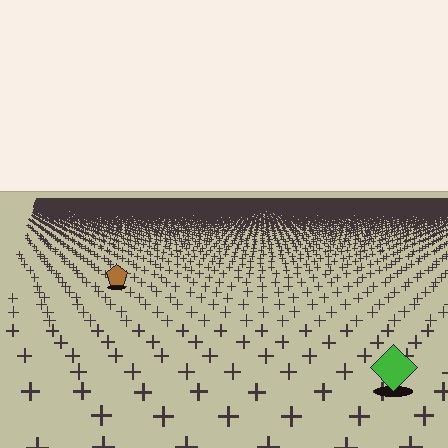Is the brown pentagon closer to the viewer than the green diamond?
No. The green diamond is closer — you can tell from the texture gradient: the ground texture is coarser near it.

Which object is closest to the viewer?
The green diamond is closest. The texture marks near it are larger and more spread out.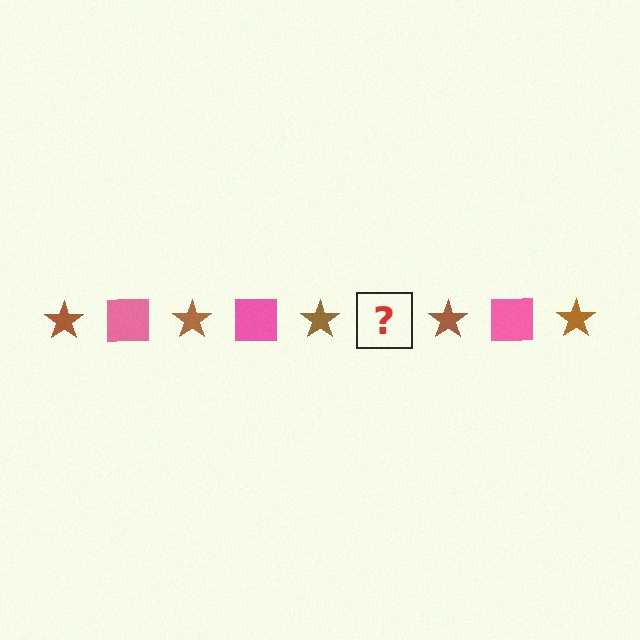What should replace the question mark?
The question mark should be replaced with a pink square.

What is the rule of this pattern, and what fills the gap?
The rule is that the pattern alternates between brown star and pink square. The gap should be filled with a pink square.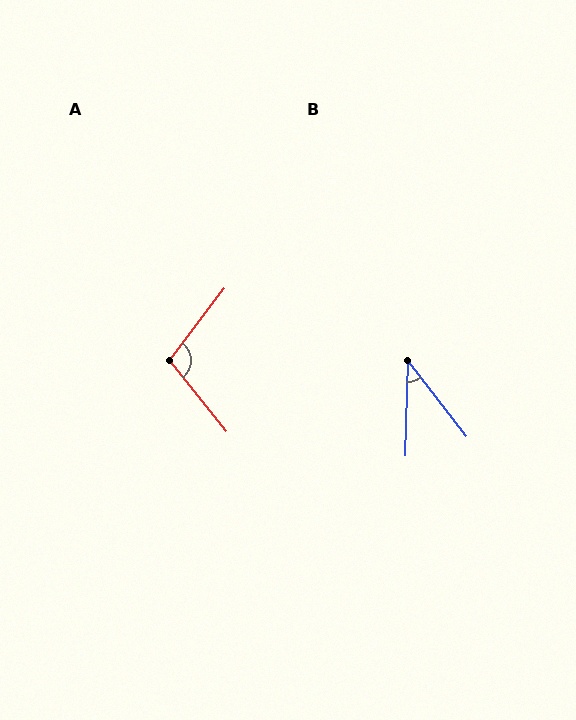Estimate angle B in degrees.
Approximately 39 degrees.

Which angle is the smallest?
B, at approximately 39 degrees.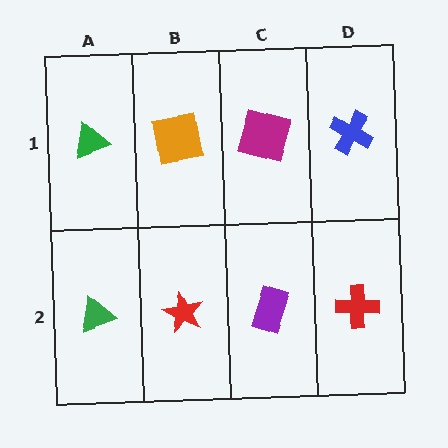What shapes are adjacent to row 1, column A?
A green triangle (row 2, column A), an orange square (row 1, column B).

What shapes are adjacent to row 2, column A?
A green triangle (row 1, column A), a red star (row 2, column B).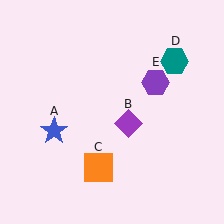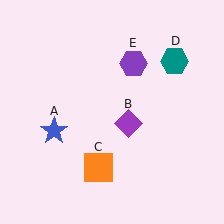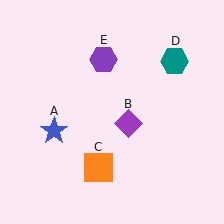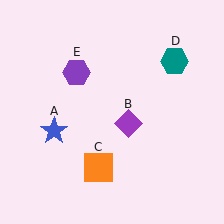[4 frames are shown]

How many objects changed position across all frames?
1 object changed position: purple hexagon (object E).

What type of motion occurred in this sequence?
The purple hexagon (object E) rotated counterclockwise around the center of the scene.